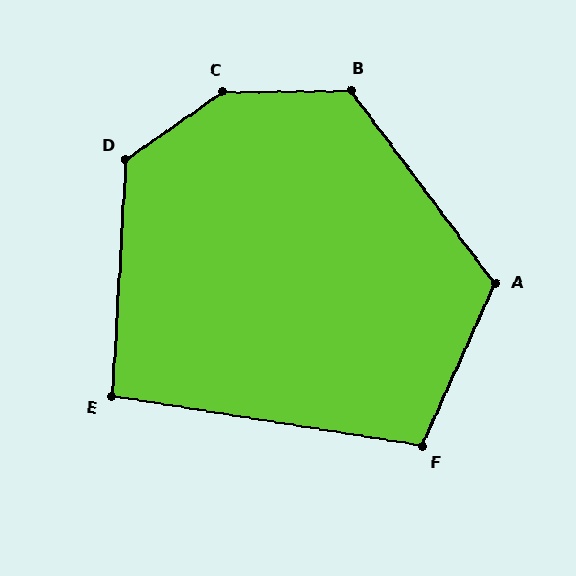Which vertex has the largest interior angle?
C, at approximately 145 degrees.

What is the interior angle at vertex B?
Approximately 126 degrees (obtuse).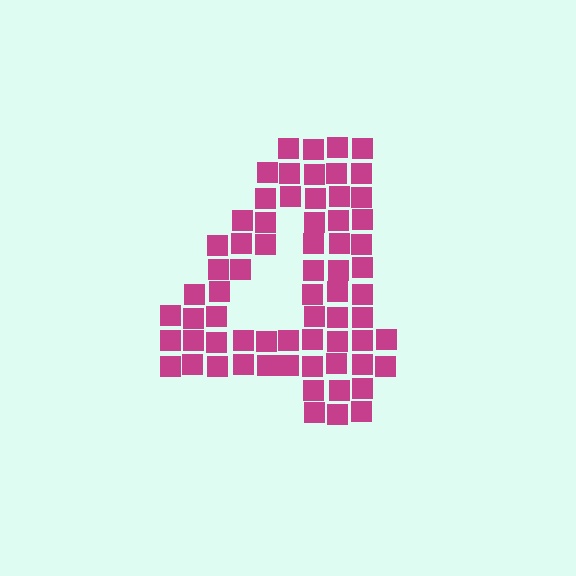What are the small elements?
The small elements are squares.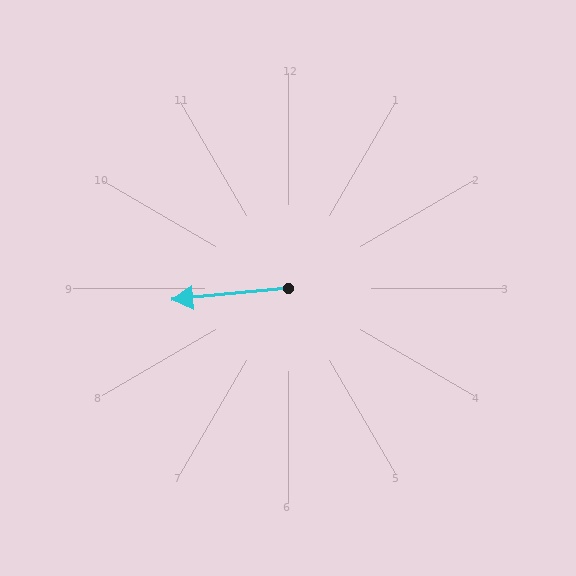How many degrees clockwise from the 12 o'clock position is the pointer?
Approximately 264 degrees.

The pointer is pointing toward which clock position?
Roughly 9 o'clock.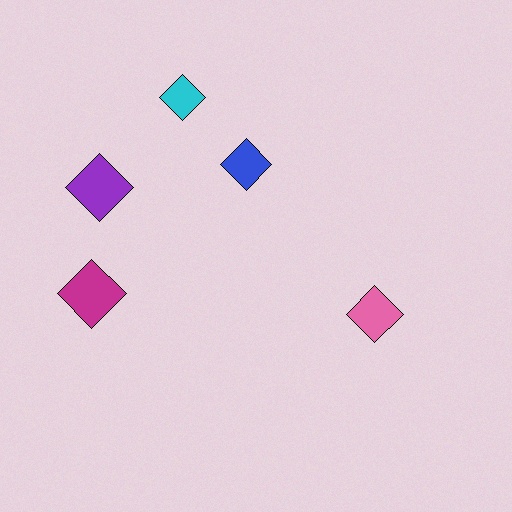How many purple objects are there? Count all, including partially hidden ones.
There is 1 purple object.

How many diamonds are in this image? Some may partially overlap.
There are 5 diamonds.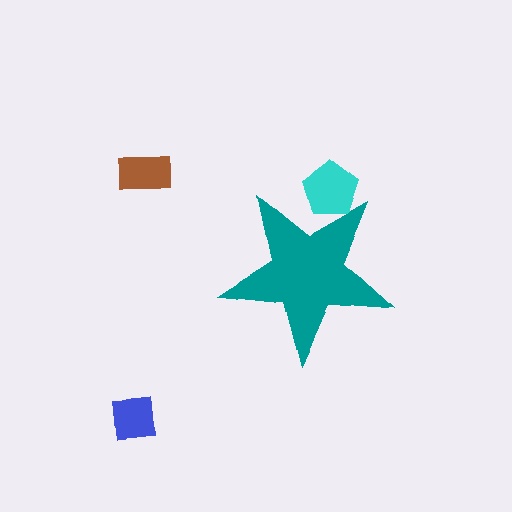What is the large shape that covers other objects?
A teal star.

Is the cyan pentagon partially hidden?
Yes, the cyan pentagon is partially hidden behind the teal star.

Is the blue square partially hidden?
No, the blue square is fully visible.